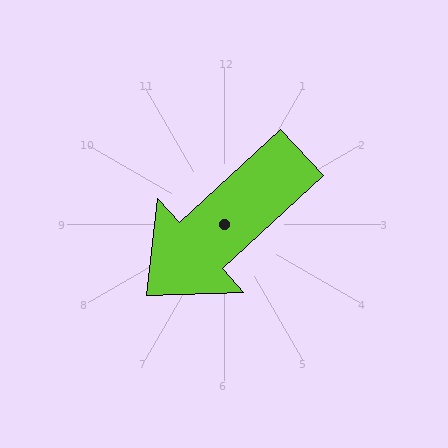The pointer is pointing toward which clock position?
Roughly 8 o'clock.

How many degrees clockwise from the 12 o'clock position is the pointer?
Approximately 227 degrees.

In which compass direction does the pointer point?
Southwest.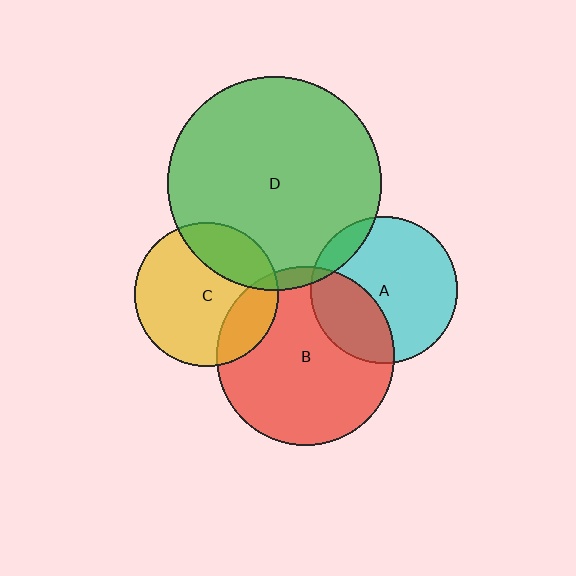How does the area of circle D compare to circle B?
Approximately 1.4 times.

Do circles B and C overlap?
Yes.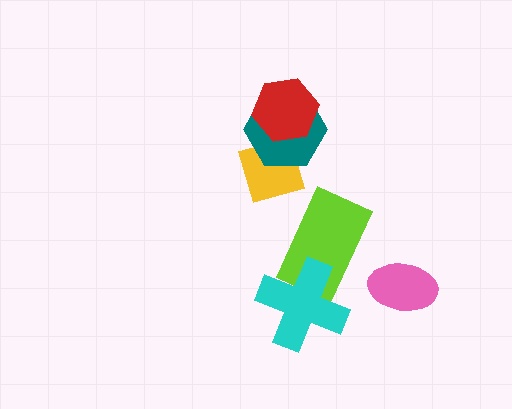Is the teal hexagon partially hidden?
Yes, it is partially covered by another shape.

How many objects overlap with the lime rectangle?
1 object overlaps with the lime rectangle.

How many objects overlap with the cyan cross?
1 object overlaps with the cyan cross.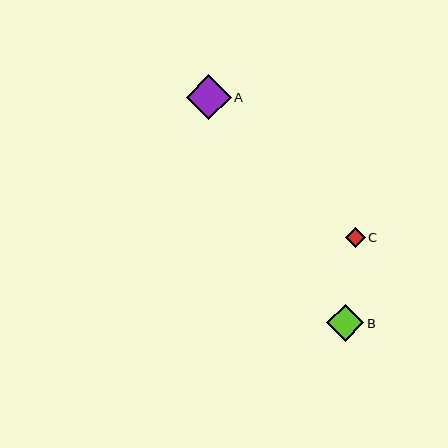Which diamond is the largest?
Diamond A is the largest with a size of approximately 45 pixels.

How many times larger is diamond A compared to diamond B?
Diamond A is approximately 1.2 times the size of diamond B.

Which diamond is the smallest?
Diamond C is the smallest with a size of approximately 20 pixels.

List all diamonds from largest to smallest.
From largest to smallest: A, B, C.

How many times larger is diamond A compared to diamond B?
Diamond A is approximately 1.2 times the size of diamond B.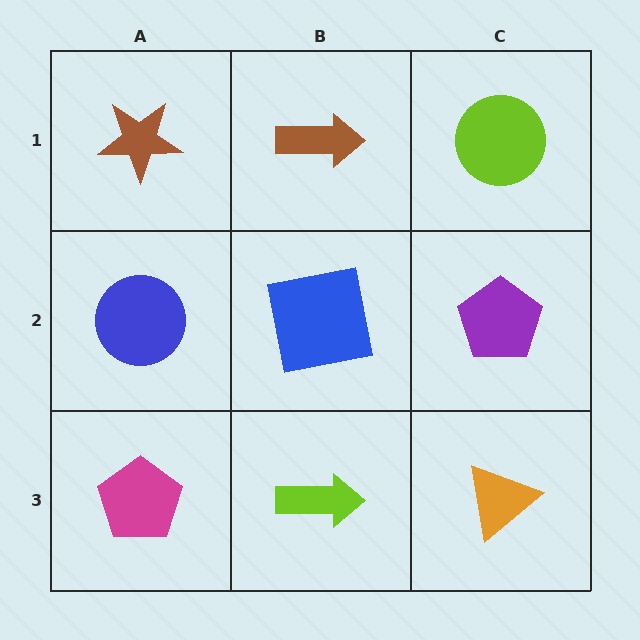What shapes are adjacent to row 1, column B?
A blue square (row 2, column B), a brown star (row 1, column A), a lime circle (row 1, column C).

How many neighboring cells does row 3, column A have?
2.